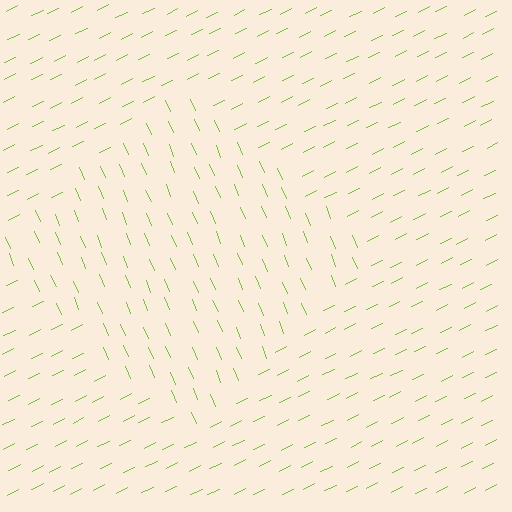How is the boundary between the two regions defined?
The boundary is defined purely by a change in line orientation (approximately 86 degrees difference). All lines are the same color and thickness.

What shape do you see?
I see a diamond.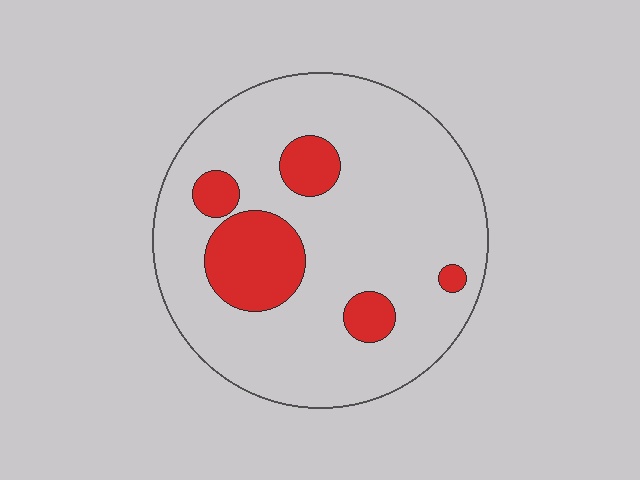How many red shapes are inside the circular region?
5.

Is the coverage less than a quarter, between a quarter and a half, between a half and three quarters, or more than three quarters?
Less than a quarter.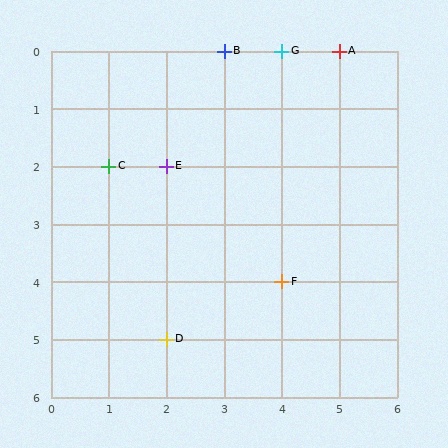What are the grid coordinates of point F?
Point F is at grid coordinates (4, 4).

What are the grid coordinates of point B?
Point B is at grid coordinates (3, 0).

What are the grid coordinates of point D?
Point D is at grid coordinates (2, 5).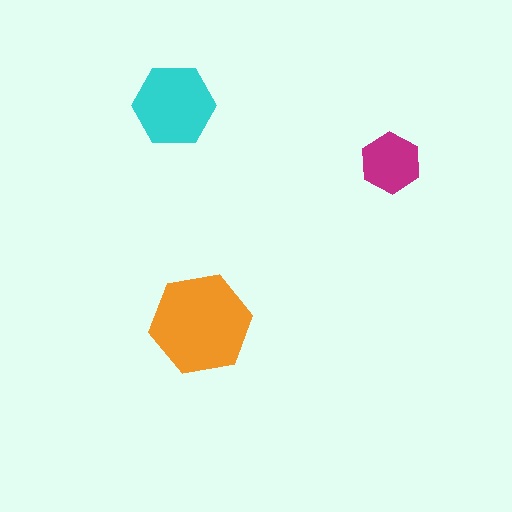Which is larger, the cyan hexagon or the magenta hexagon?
The cyan one.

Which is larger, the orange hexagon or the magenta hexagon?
The orange one.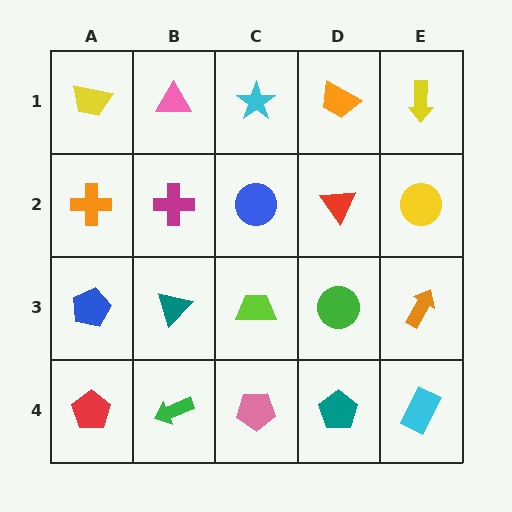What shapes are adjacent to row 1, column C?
A blue circle (row 2, column C), a pink triangle (row 1, column B), an orange trapezoid (row 1, column D).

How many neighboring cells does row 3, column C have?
4.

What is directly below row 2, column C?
A lime trapezoid.